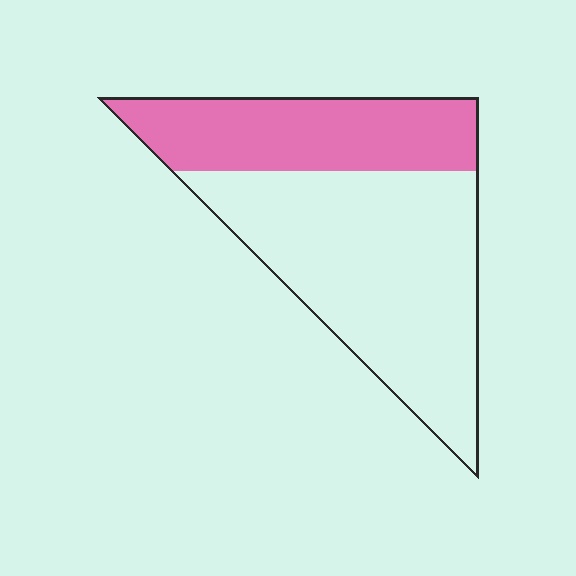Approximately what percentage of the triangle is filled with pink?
Approximately 35%.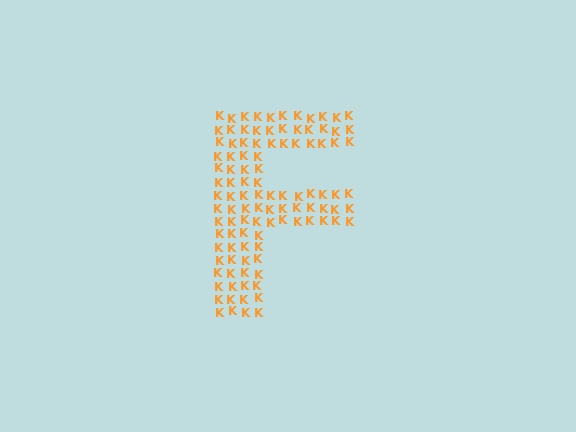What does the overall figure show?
The overall figure shows the letter F.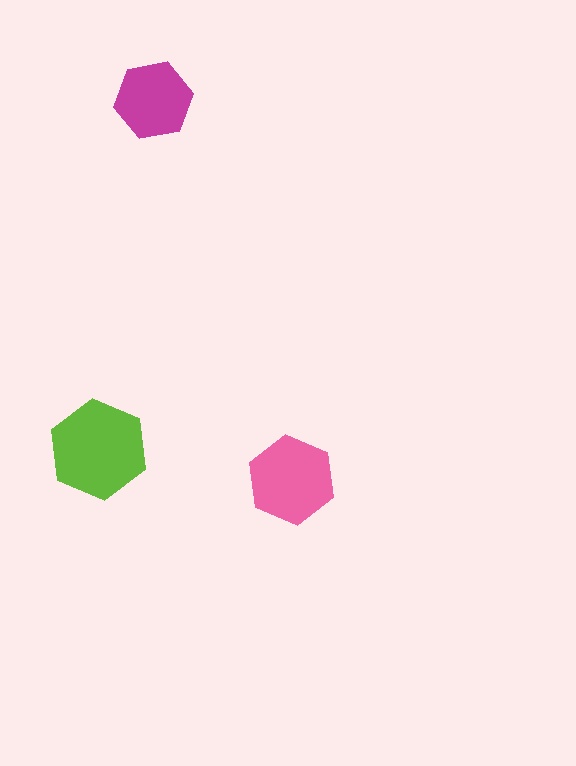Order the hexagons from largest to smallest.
the lime one, the pink one, the magenta one.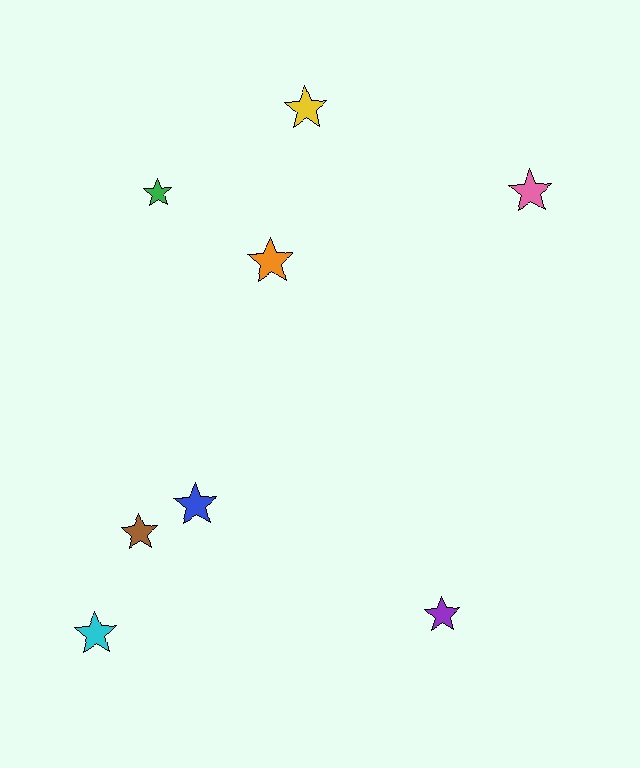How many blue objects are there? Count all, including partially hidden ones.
There is 1 blue object.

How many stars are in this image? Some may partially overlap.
There are 8 stars.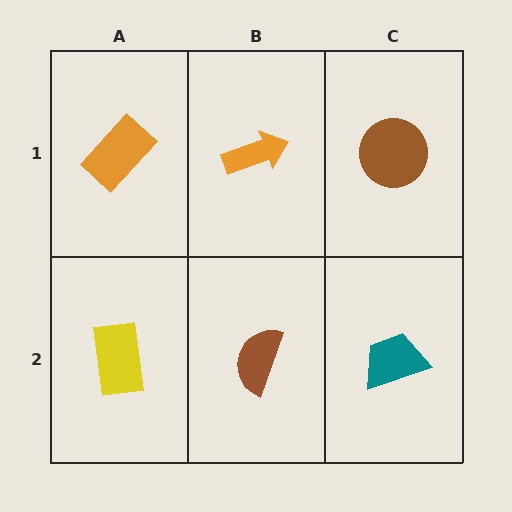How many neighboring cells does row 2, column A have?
2.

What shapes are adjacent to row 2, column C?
A brown circle (row 1, column C), a brown semicircle (row 2, column B).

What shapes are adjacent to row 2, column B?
An orange arrow (row 1, column B), a yellow rectangle (row 2, column A), a teal trapezoid (row 2, column C).